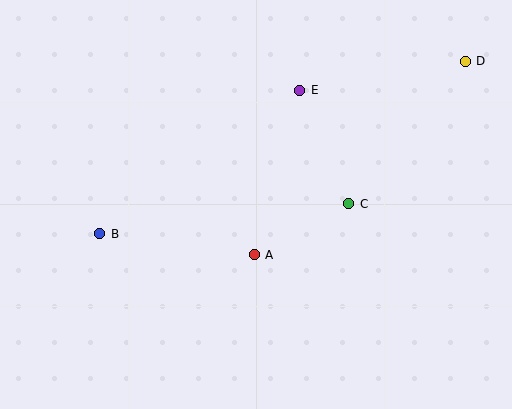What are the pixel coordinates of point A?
Point A is at (254, 255).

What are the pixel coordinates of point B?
Point B is at (100, 234).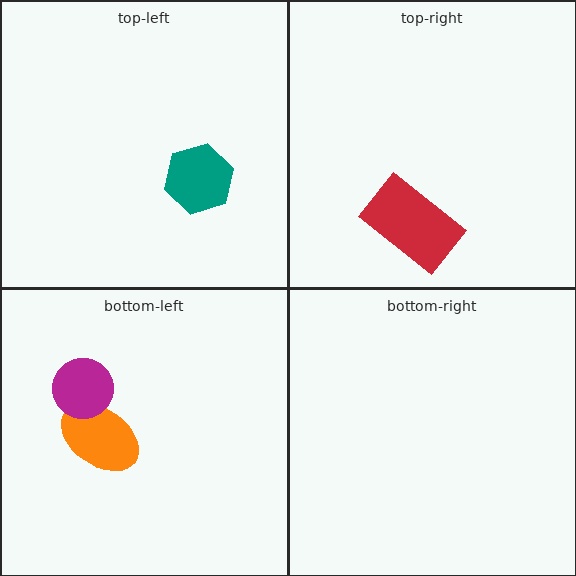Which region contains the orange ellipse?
The bottom-left region.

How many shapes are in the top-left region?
1.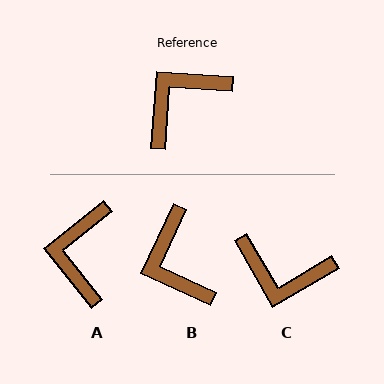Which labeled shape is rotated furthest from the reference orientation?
C, about 124 degrees away.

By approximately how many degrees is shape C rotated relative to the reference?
Approximately 124 degrees counter-clockwise.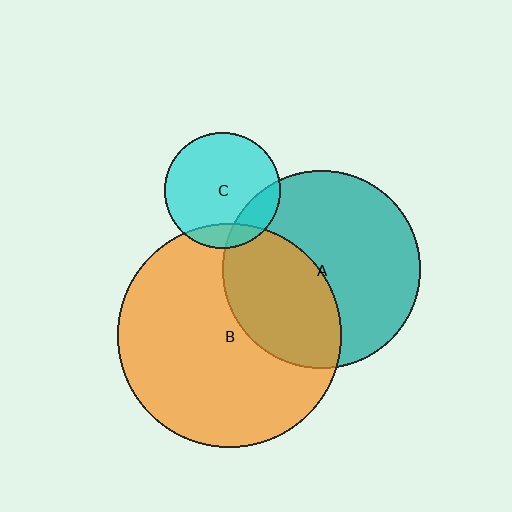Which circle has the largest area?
Circle B (orange).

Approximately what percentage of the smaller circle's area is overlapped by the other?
Approximately 40%.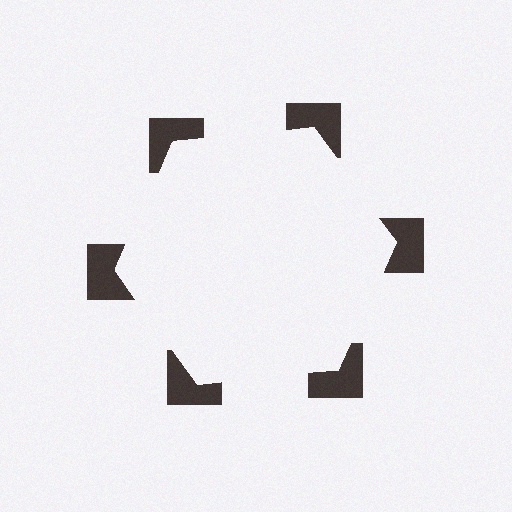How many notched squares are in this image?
There are 6 — one at each vertex of the illusory hexagon.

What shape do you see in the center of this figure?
An illusory hexagon — its edges are inferred from the aligned wedge cuts in the notched squares, not physically drawn.